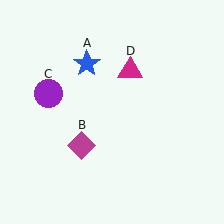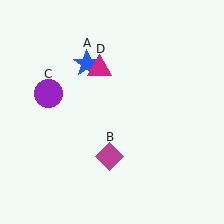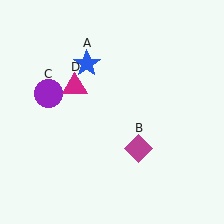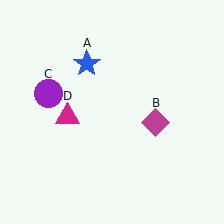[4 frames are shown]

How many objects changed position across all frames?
2 objects changed position: magenta diamond (object B), magenta triangle (object D).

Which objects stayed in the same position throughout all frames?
Blue star (object A) and purple circle (object C) remained stationary.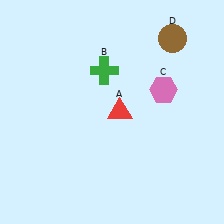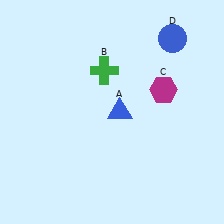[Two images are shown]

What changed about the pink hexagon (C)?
In Image 1, C is pink. In Image 2, it changed to magenta.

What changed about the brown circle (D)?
In Image 1, D is brown. In Image 2, it changed to blue.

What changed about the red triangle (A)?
In Image 1, A is red. In Image 2, it changed to blue.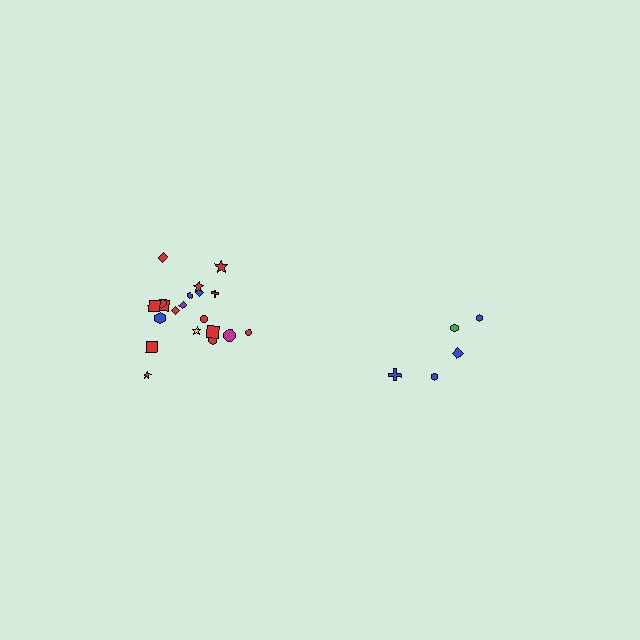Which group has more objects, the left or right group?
The left group.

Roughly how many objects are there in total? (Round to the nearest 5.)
Roughly 25 objects in total.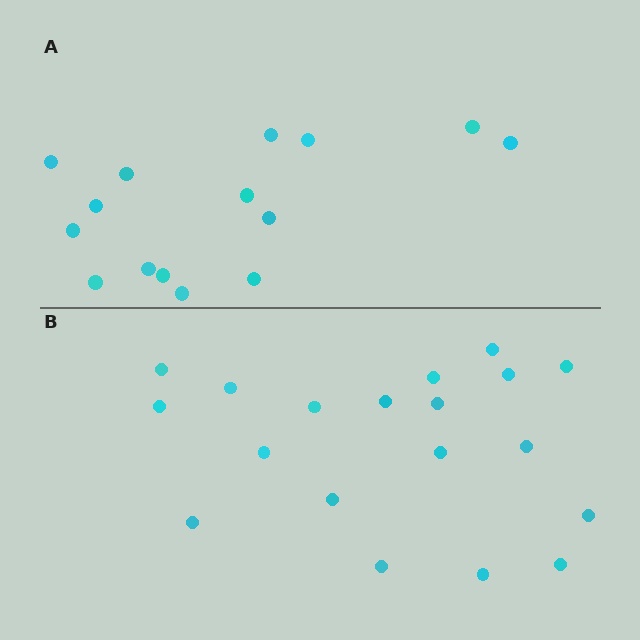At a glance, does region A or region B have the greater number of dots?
Region B (the bottom region) has more dots.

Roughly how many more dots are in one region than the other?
Region B has about 4 more dots than region A.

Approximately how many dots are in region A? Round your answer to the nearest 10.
About 20 dots. (The exact count is 15, which rounds to 20.)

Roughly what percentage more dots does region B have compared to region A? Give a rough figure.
About 25% more.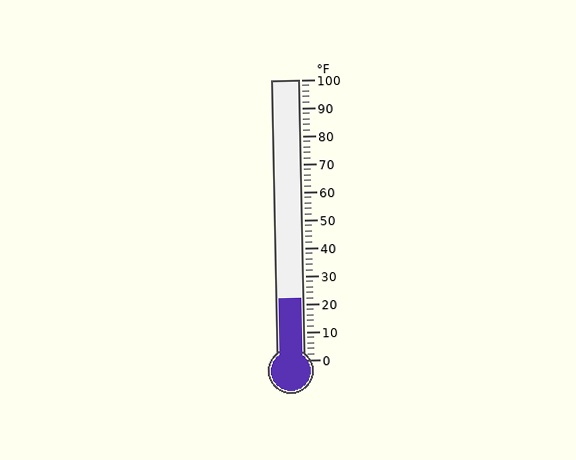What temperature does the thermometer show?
The thermometer shows approximately 22°F.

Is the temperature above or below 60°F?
The temperature is below 60°F.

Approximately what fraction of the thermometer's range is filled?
The thermometer is filled to approximately 20% of its range.